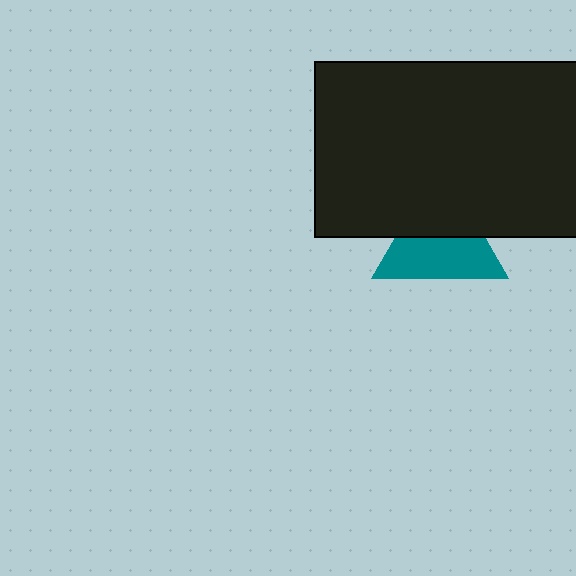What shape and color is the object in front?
The object in front is a black rectangle.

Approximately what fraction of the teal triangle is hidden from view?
Roughly 42% of the teal triangle is hidden behind the black rectangle.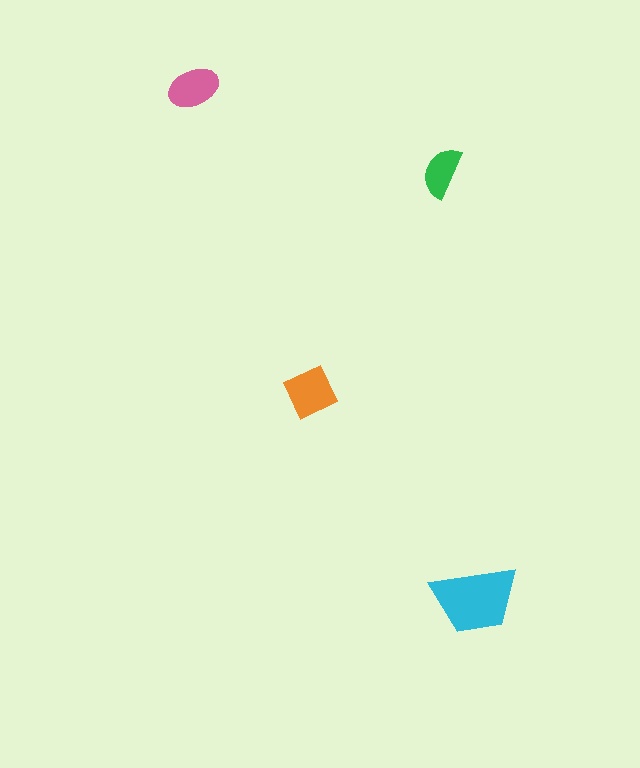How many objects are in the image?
There are 4 objects in the image.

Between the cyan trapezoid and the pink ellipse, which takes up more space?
The cyan trapezoid.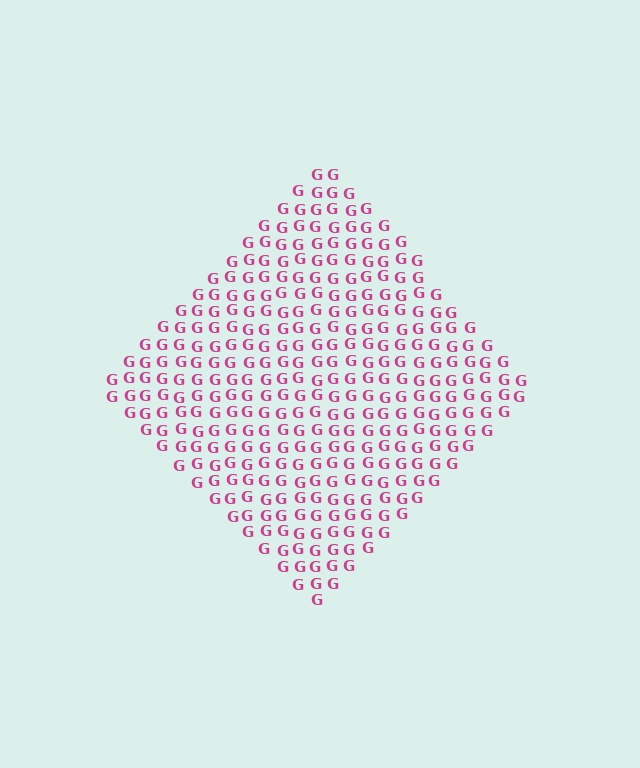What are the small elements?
The small elements are letter G's.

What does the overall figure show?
The overall figure shows a diamond.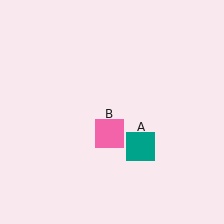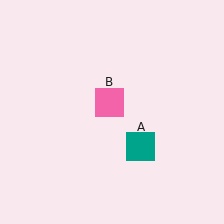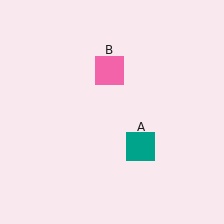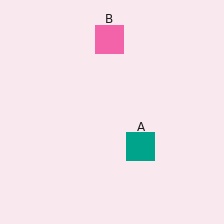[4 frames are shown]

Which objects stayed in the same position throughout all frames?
Teal square (object A) remained stationary.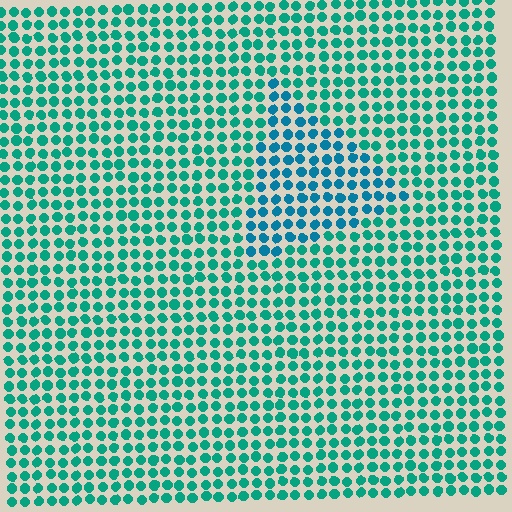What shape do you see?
I see a triangle.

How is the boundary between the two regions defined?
The boundary is defined purely by a slight shift in hue (about 28 degrees). Spacing, size, and orientation are identical on both sides.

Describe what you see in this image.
The image is filled with small teal elements in a uniform arrangement. A triangle-shaped region is visible where the elements are tinted to a slightly different hue, forming a subtle color boundary.